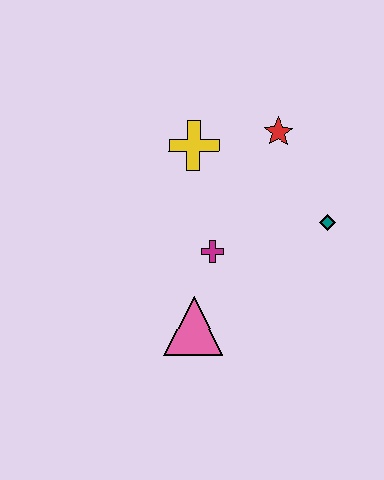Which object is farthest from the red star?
The pink triangle is farthest from the red star.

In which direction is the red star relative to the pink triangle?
The red star is above the pink triangle.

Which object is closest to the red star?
The yellow cross is closest to the red star.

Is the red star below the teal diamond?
No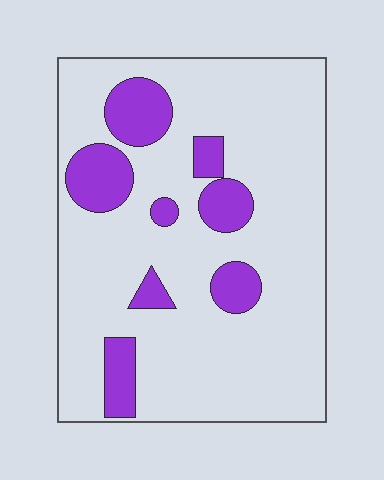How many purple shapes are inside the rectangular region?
8.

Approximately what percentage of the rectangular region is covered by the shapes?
Approximately 20%.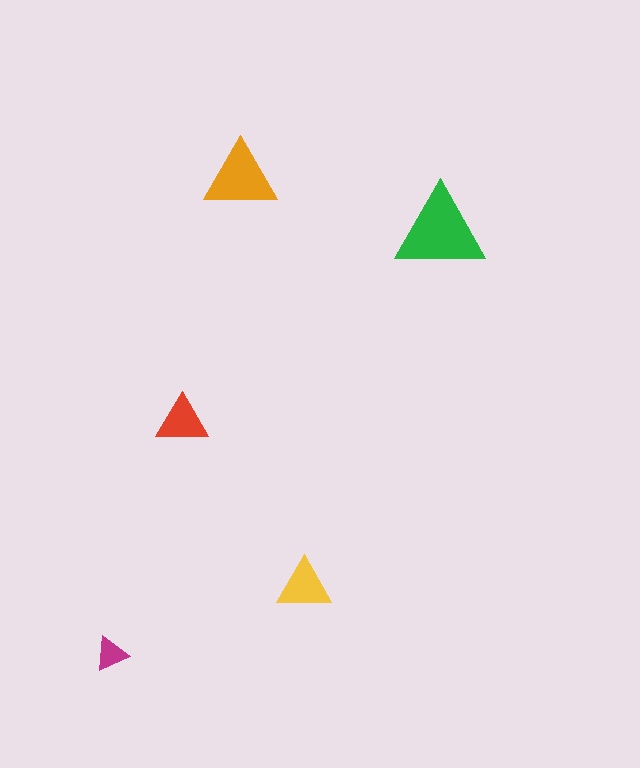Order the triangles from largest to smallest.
the green one, the orange one, the yellow one, the red one, the magenta one.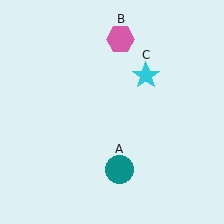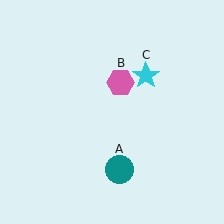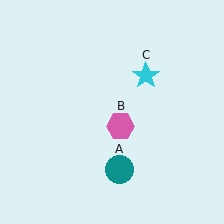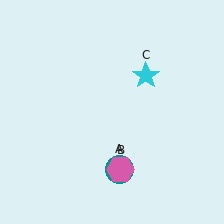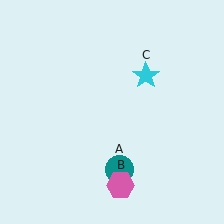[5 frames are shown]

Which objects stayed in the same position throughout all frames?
Teal circle (object A) and cyan star (object C) remained stationary.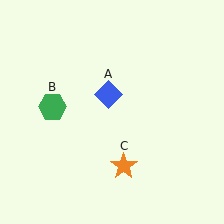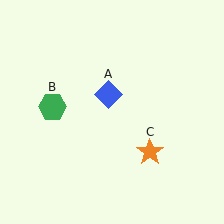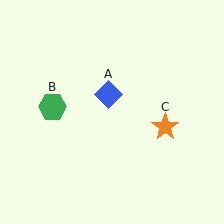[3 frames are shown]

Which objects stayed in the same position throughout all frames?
Blue diamond (object A) and green hexagon (object B) remained stationary.